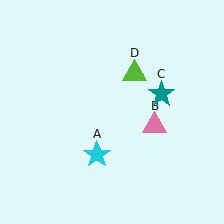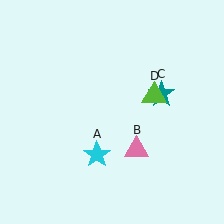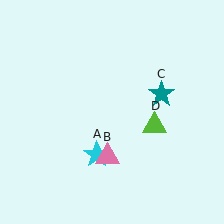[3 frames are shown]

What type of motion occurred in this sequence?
The pink triangle (object B), lime triangle (object D) rotated clockwise around the center of the scene.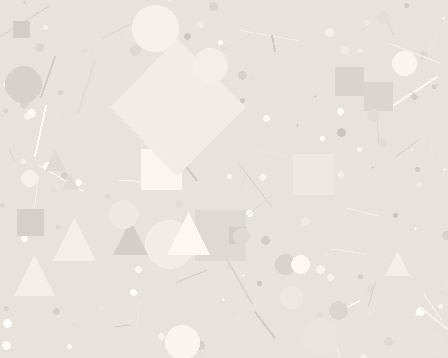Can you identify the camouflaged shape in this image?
The camouflaged shape is a diamond.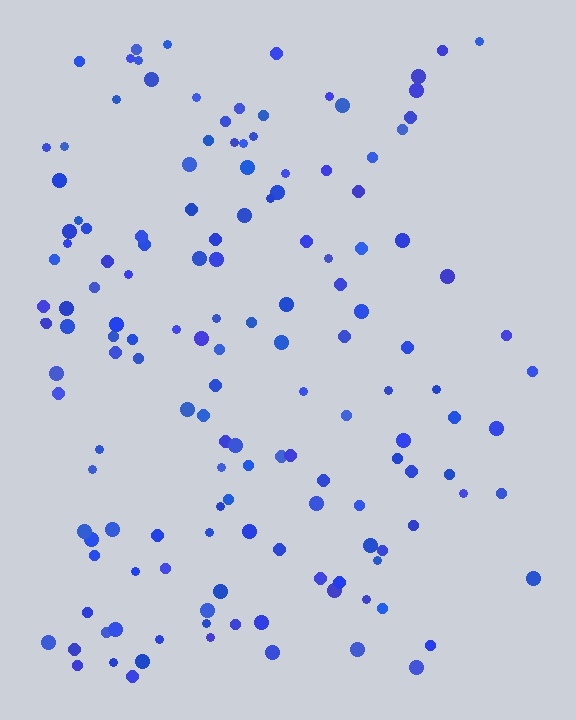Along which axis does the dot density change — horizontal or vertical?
Horizontal.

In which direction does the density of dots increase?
From right to left, with the left side densest.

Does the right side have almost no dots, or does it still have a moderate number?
Still a moderate number, just noticeably fewer than the left.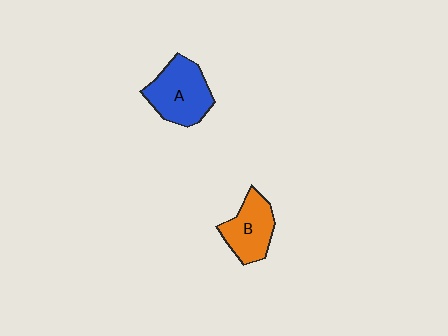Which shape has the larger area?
Shape A (blue).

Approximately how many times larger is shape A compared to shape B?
Approximately 1.2 times.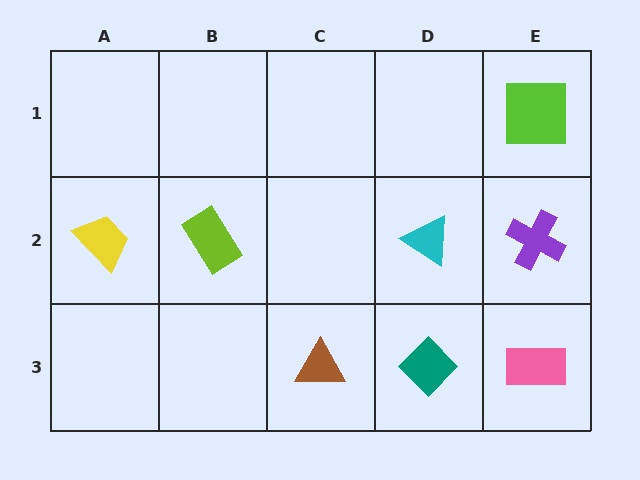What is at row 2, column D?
A cyan triangle.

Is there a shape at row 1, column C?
No, that cell is empty.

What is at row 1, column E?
A lime square.